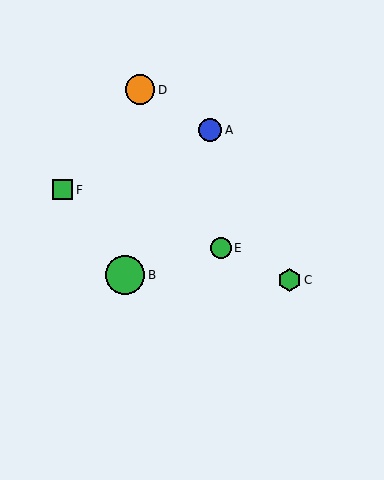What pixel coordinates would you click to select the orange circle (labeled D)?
Click at (140, 90) to select the orange circle D.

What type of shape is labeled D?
Shape D is an orange circle.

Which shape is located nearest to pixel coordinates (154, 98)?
The orange circle (labeled D) at (140, 90) is nearest to that location.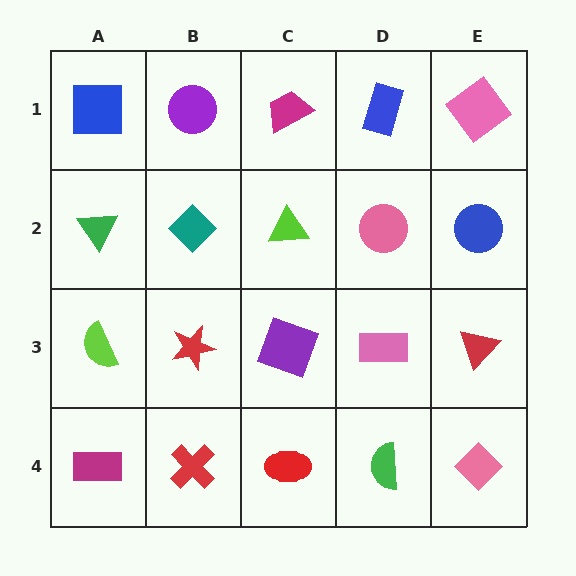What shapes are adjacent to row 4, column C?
A purple square (row 3, column C), a red cross (row 4, column B), a green semicircle (row 4, column D).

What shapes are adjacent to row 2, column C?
A magenta trapezoid (row 1, column C), a purple square (row 3, column C), a teal diamond (row 2, column B), a pink circle (row 2, column D).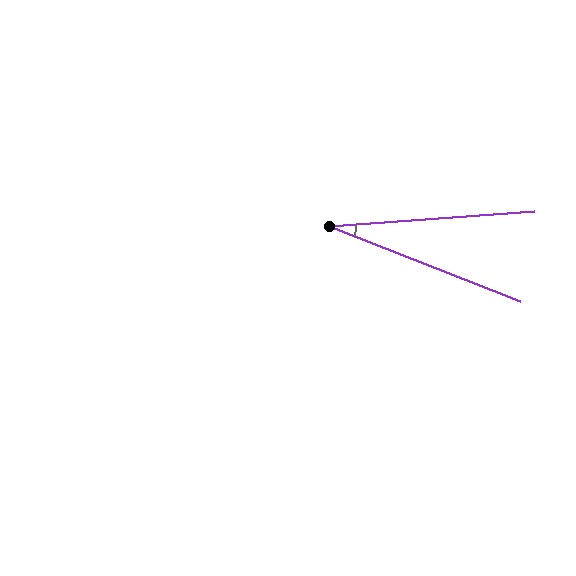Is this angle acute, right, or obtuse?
It is acute.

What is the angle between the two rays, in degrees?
Approximately 26 degrees.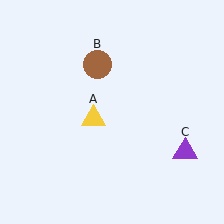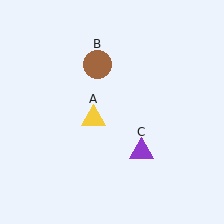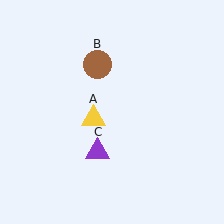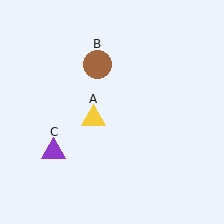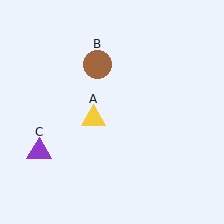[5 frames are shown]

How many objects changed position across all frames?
1 object changed position: purple triangle (object C).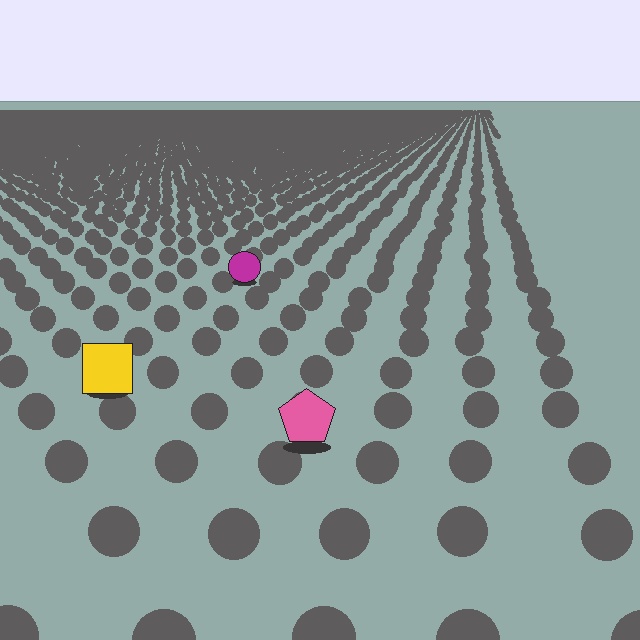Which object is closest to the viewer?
The pink pentagon is closest. The texture marks near it are larger and more spread out.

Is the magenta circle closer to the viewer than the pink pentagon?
No. The pink pentagon is closer — you can tell from the texture gradient: the ground texture is coarser near it.